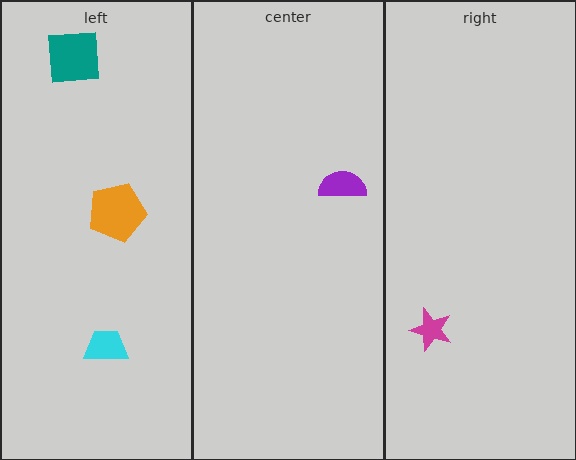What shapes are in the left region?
The teal square, the cyan trapezoid, the orange pentagon.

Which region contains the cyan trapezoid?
The left region.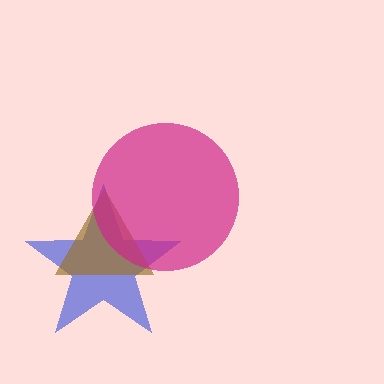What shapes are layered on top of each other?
The layered shapes are: a blue star, a brown triangle, a magenta circle.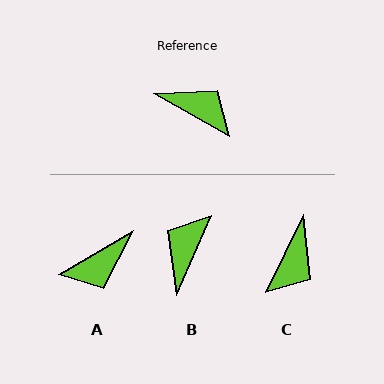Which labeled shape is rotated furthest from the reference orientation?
A, about 120 degrees away.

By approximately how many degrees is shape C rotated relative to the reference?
Approximately 87 degrees clockwise.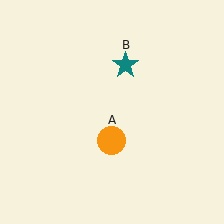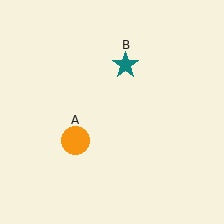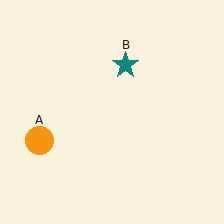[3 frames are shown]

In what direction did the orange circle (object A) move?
The orange circle (object A) moved left.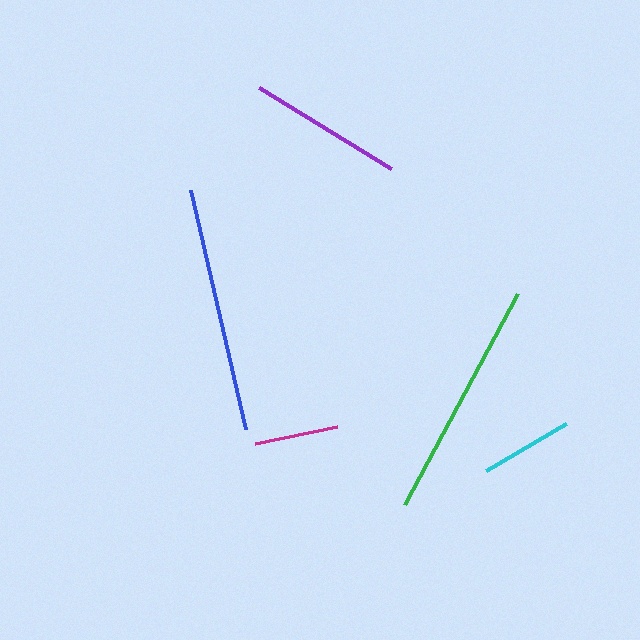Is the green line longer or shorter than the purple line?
The green line is longer than the purple line.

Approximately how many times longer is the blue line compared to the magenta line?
The blue line is approximately 2.9 times the length of the magenta line.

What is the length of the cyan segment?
The cyan segment is approximately 92 pixels long.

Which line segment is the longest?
The blue line is the longest at approximately 246 pixels.